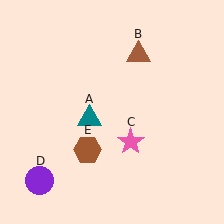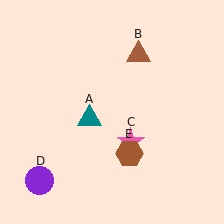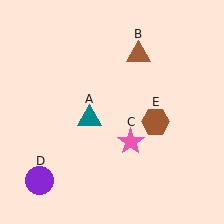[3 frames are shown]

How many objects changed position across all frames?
1 object changed position: brown hexagon (object E).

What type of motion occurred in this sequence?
The brown hexagon (object E) rotated counterclockwise around the center of the scene.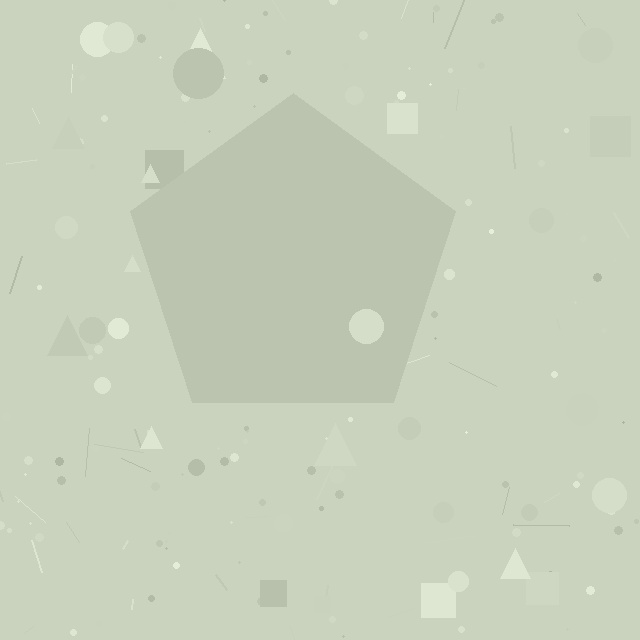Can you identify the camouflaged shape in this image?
The camouflaged shape is a pentagon.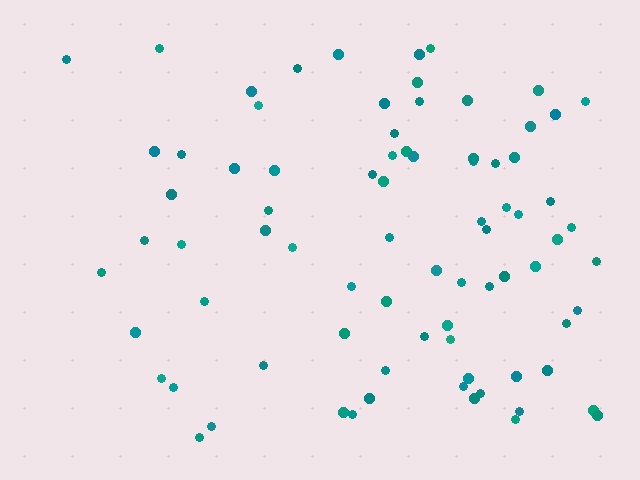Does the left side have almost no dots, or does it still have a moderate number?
Still a moderate number, just noticeably fewer than the right.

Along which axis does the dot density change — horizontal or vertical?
Horizontal.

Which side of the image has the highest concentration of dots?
The right.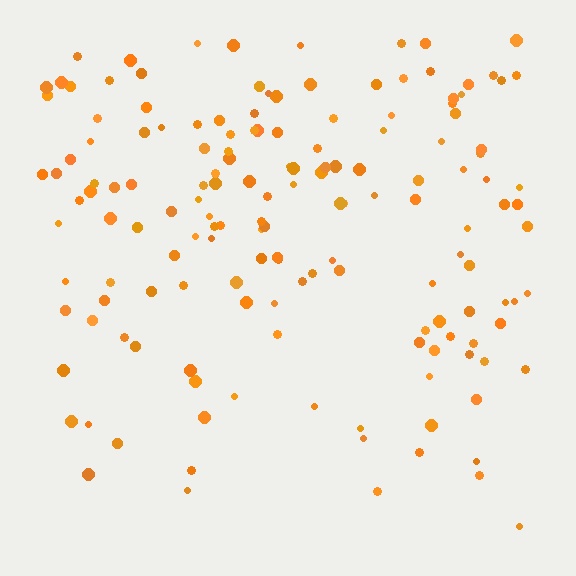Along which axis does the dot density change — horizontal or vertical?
Vertical.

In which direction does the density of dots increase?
From bottom to top, with the top side densest.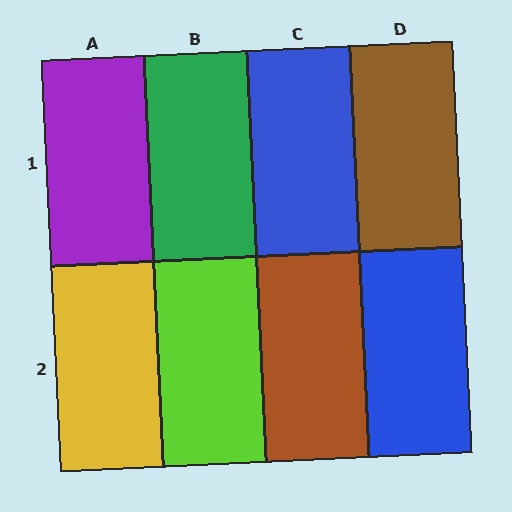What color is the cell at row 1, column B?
Green.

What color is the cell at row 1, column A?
Purple.